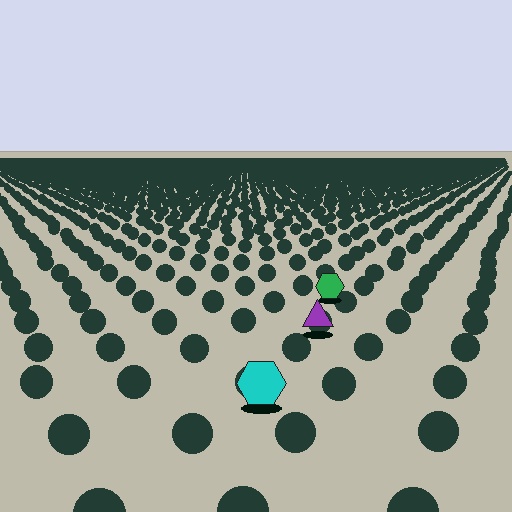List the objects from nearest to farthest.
From nearest to farthest: the cyan hexagon, the purple triangle, the green hexagon.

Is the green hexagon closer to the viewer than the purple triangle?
No. The purple triangle is closer — you can tell from the texture gradient: the ground texture is coarser near it.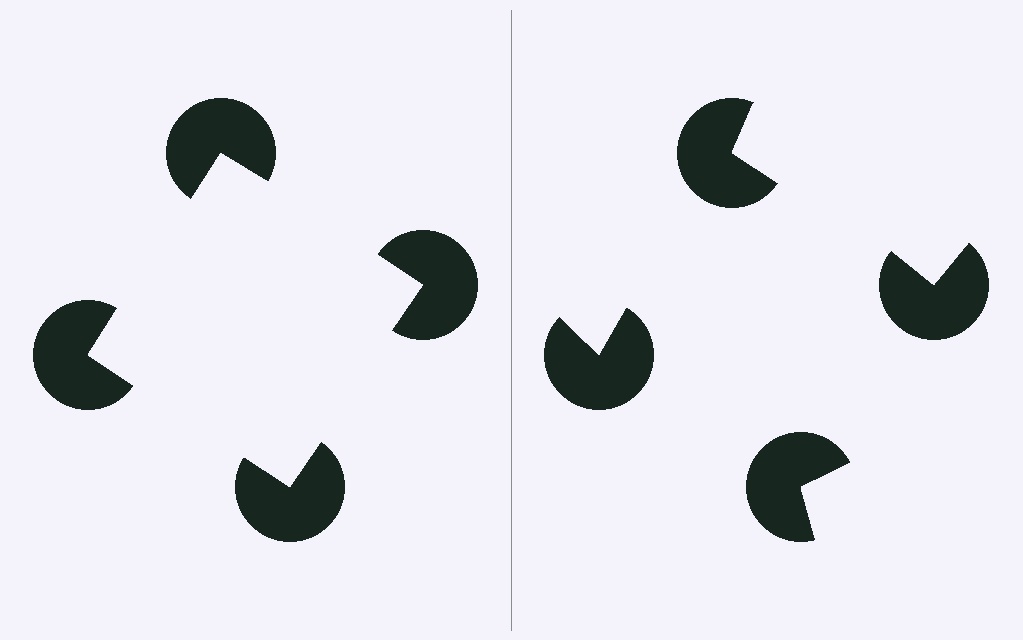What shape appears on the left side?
An illusory square.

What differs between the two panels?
The pac-man discs are positioned identically on both sides; only the wedge orientations differ. On the left they align to a square; on the right they are misaligned.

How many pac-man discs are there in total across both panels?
8 — 4 on each side.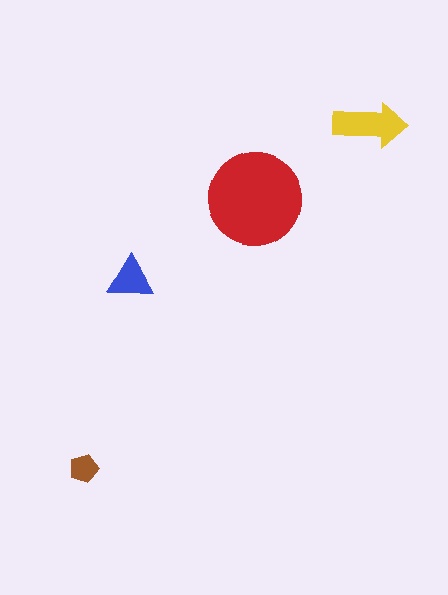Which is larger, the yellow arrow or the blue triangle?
The yellow arrow.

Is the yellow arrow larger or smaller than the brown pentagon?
Larger.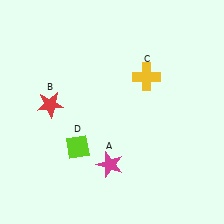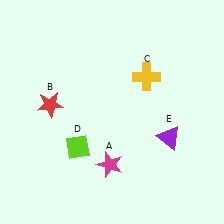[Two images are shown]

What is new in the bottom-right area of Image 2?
A purple triangle (E) was added in the bottom-right area of Image 2.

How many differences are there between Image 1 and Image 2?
There is 1 difference between the two images.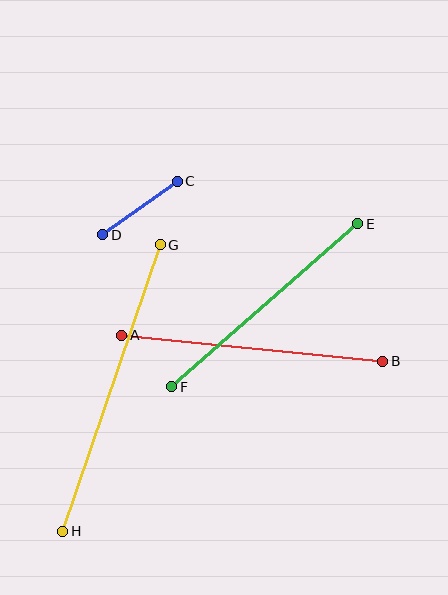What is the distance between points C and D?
The distance is approximately 92 pixels.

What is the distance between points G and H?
The distance is approximately 303 pixels.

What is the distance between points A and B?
The distance is approximately 262 pixels.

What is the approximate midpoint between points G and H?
The midpoint is at approximately (112, 388) pixels.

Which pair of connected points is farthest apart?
Points G and H are farthest apart.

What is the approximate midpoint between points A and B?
The midpoint is at approximately (252, 348) pixels.